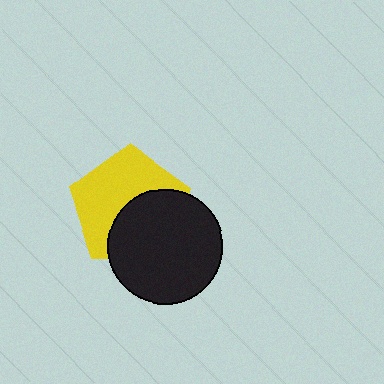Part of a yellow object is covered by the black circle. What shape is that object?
It is a pentagon.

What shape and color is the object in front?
The object in front is a black circle.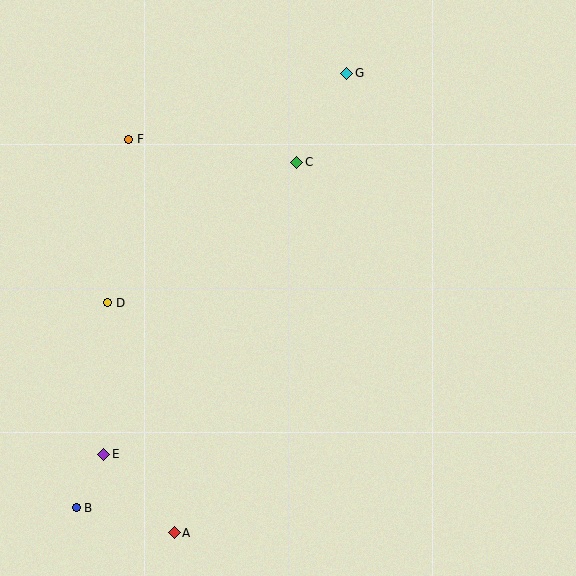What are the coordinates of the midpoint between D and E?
The midpoint between D and E is at (106, 379).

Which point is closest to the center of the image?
Point C at (297, 162) is closest to the center.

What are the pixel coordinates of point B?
Point B is at (76, 508).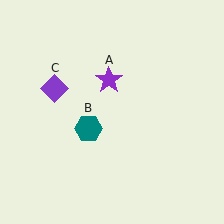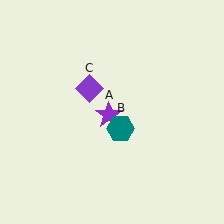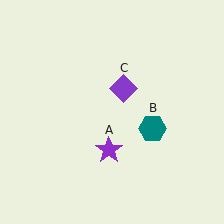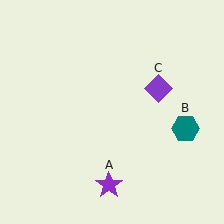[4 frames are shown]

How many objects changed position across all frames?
3 objects changed position: purple star (object A), teal hexagon (object B), purple diamond (object C).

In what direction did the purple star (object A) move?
The purple star (object A) moved down.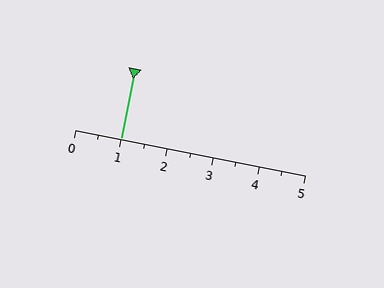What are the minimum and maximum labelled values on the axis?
The axis runs from 0 to 5.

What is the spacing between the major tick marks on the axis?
The major ticks are spaced 1 apart.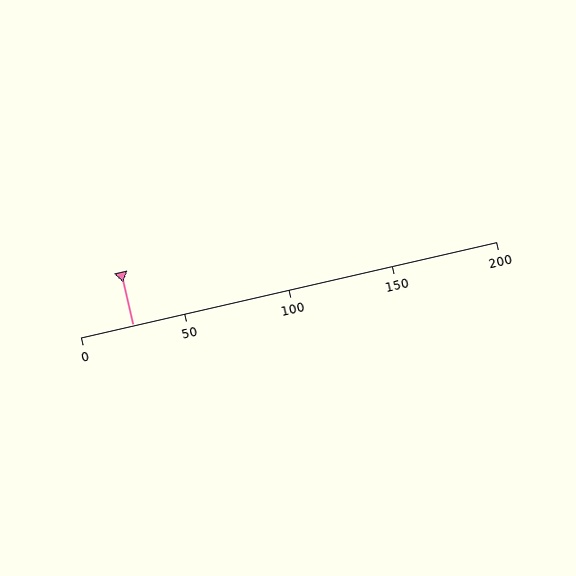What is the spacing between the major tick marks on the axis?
The major ticks are spaced 50 apart.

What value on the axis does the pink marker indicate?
The marker indicates approximately 25.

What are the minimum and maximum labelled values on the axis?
The axis runs from 0 to 200.